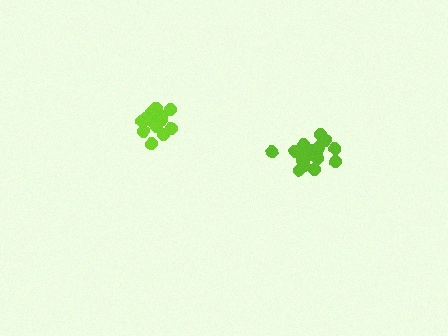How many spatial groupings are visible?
There are 2 spatial groupings.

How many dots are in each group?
Group 1: 16 dots, Group 2: 19 dots (35 total).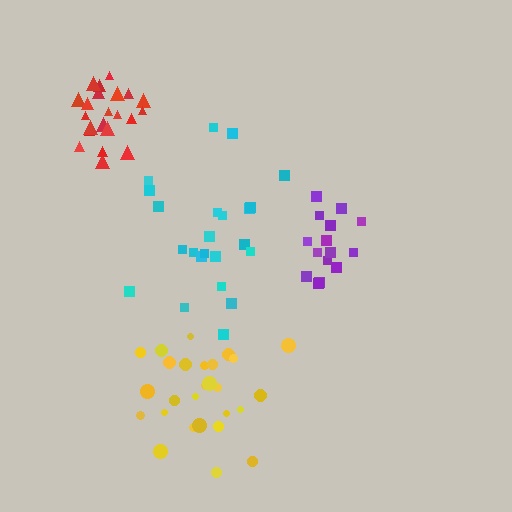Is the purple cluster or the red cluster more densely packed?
Red.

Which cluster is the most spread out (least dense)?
Cyan.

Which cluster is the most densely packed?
Red.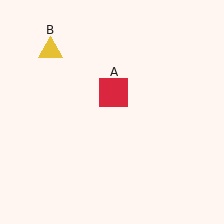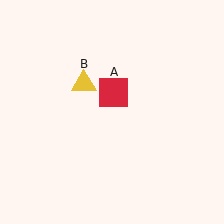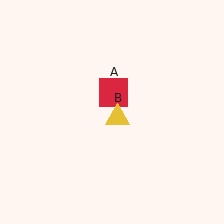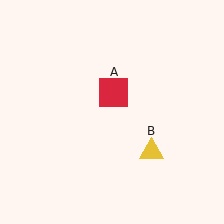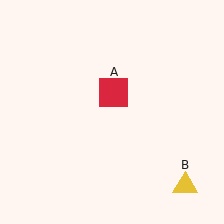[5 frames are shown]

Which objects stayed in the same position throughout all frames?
Red square (object A) remained stationary.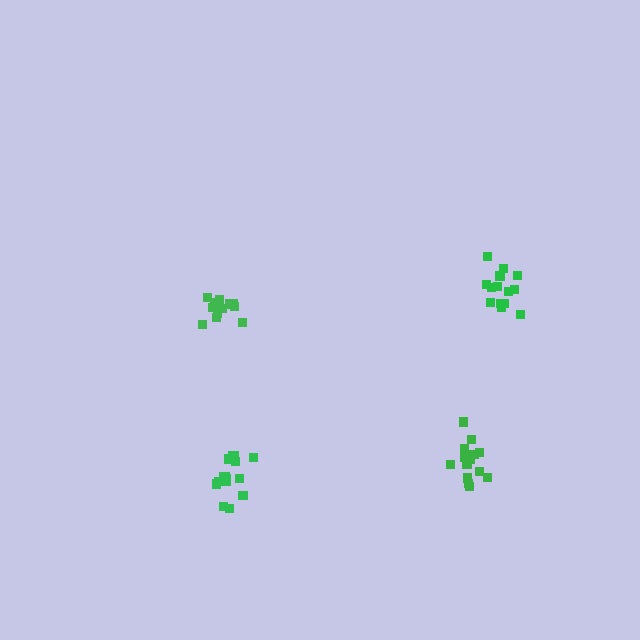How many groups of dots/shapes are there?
There are 4 groups.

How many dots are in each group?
Group 1: 15 dots, Group 2: 14 dots, Group 3: 14 dots, Group 4: 15 dots (58 total).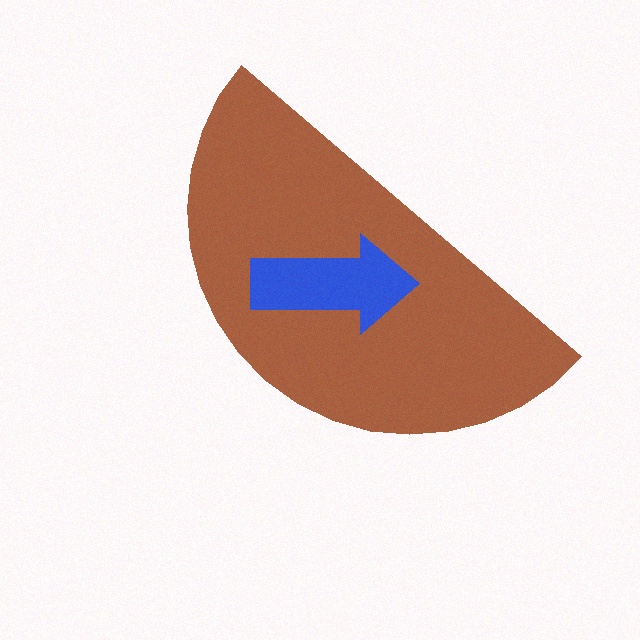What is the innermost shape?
The blue arrow.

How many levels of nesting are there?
2.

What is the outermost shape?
The brown semicircle.